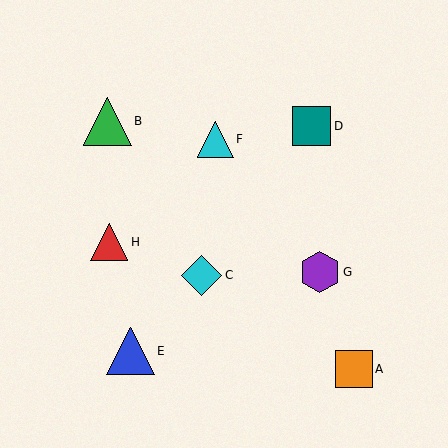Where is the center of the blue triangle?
The center of the blue triangle is at (131, 351).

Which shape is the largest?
The blue triangle (labeled E) is the largest.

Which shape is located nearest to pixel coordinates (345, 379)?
The orange square (labeled A) at (354, 369) is nearest to that location.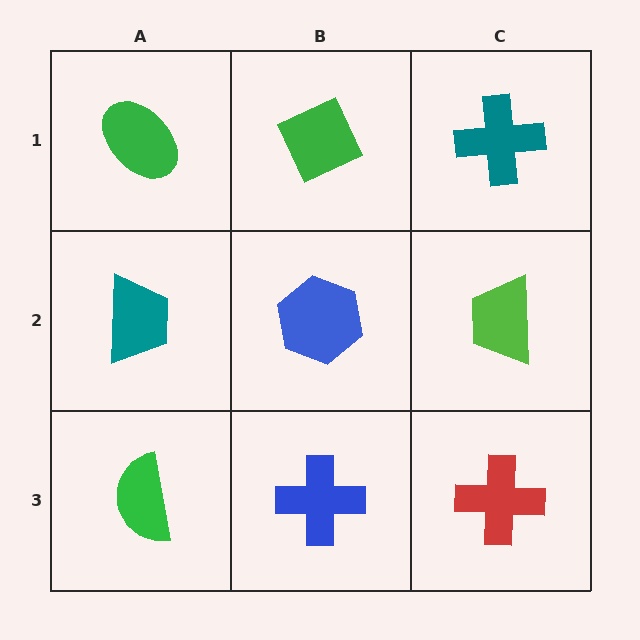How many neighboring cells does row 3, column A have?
2.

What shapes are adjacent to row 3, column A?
A teal trapezoid (row 2, column A), a blue cross (row 3, column B).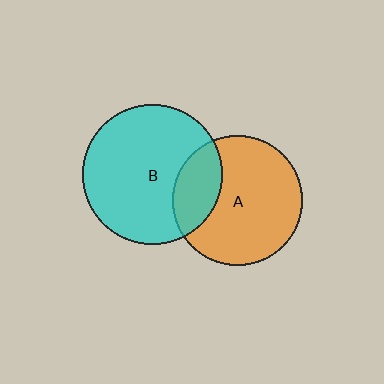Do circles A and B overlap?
Yes.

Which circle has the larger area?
Circle B (cyan).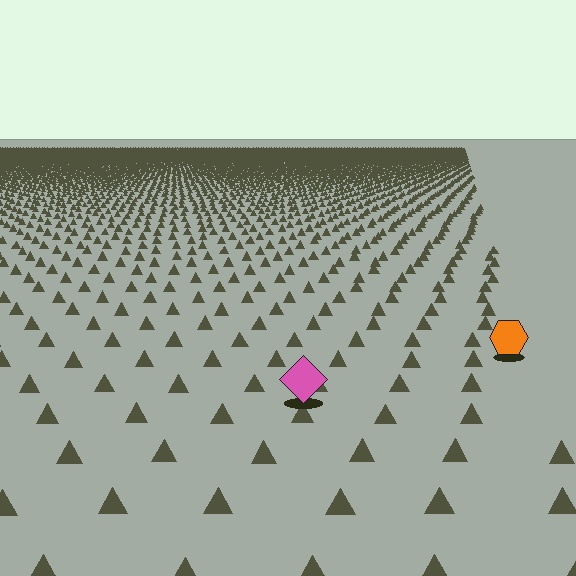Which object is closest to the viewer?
The pink diamond is closest. The texture marks near it are larger and more spread out.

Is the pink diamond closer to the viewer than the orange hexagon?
Yes. The pink diamond is closer — you can tell from the texture gradient: the ground texture is coarser near it.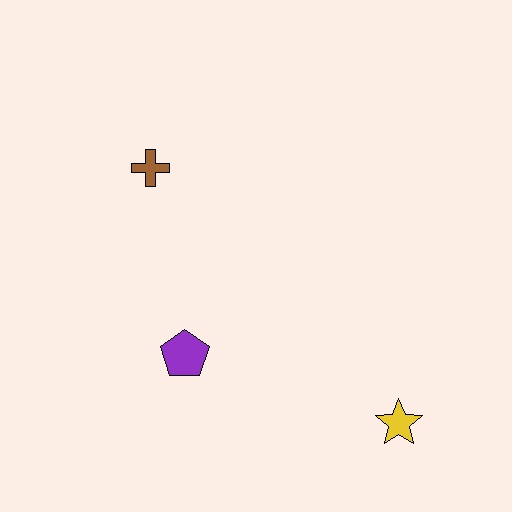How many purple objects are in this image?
There is 1 purple object.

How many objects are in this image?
There are 3 objects.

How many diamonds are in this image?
There are no diamonds.